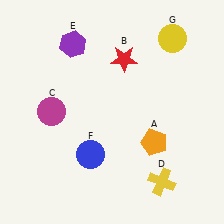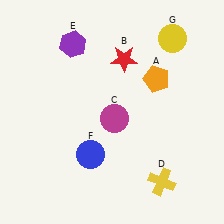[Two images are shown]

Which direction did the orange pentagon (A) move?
The orange pentagon (A) moved up.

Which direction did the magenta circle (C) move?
The magenta circle (C) moved right.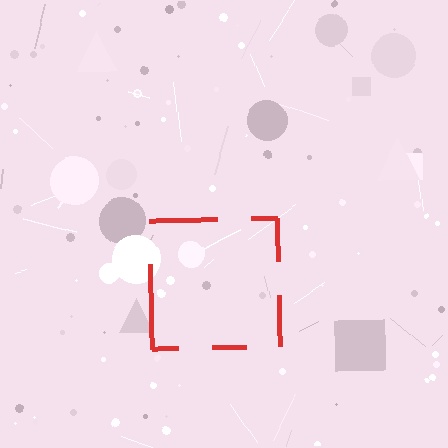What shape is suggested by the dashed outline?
The dashed outline suggests a square.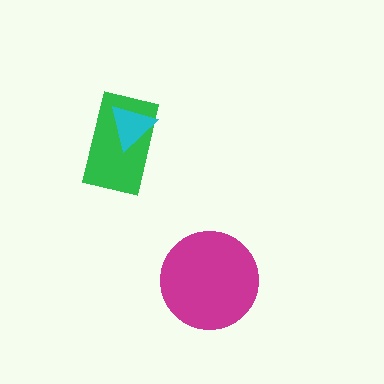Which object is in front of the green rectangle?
The cyan triangle is in front of the green rectangle.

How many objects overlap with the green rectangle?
1 object overlaps with the green rectangle.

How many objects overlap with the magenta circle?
0 objects overlap with the magenta circle.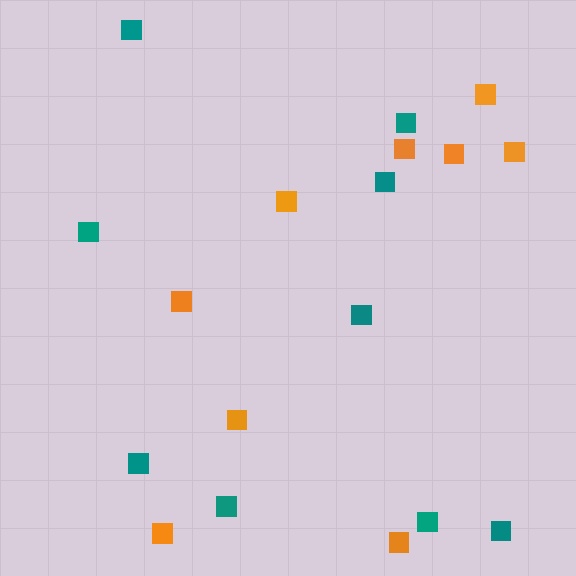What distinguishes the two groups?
There are 2 groups: one group of teal squares (9) and one group of orange squares (9).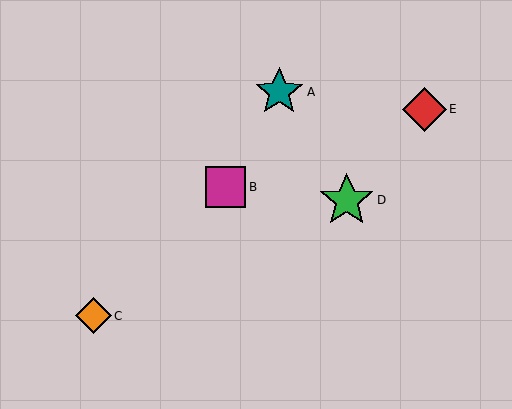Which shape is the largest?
The green star (labeled D) is the largest.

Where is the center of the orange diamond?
The center of the orange diamond is at (93, 316).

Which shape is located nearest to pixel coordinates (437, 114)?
The red diamond (labeled E) at (425, 109) is nearest to that location.